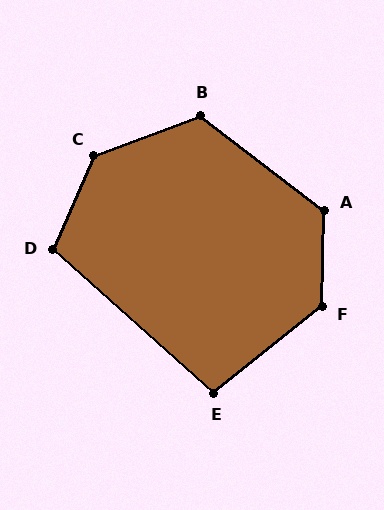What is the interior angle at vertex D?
Approximately 108 degrees (obtuse).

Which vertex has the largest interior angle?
C, at approximately 134 degrees.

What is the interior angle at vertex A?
Approximately 126 degrees (obtuse).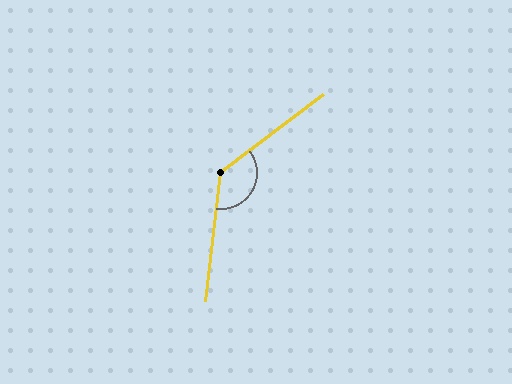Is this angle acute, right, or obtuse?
It is obtuse.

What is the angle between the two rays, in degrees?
Approximately 134 degrees.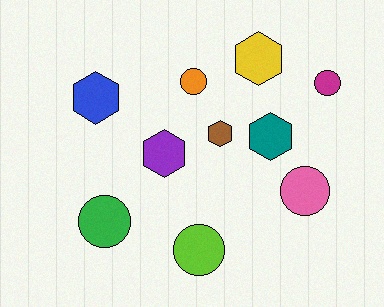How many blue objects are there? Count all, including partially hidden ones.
There is 1 blue object.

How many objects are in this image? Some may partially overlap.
There are 10 objects.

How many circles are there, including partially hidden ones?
There are 5 circles.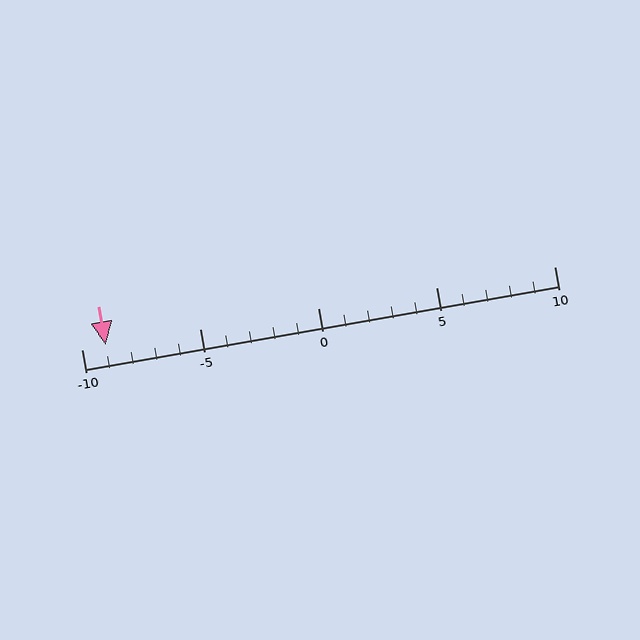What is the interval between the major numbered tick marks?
The major tick marks are spaced 5 units apart.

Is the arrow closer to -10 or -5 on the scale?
The arrow is closer to -10.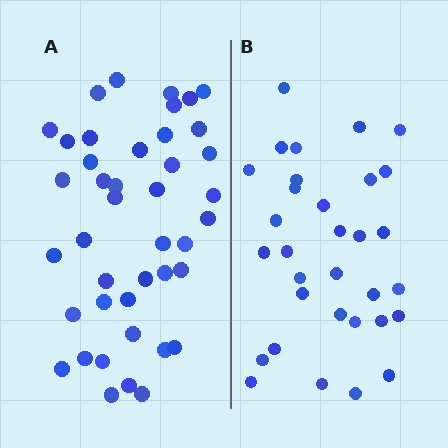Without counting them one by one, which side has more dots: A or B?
Region A (the left region) has more dots.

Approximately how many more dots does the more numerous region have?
Region A has roughly 10 or so more dots than region B.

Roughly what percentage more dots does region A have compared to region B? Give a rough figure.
About 30% more.